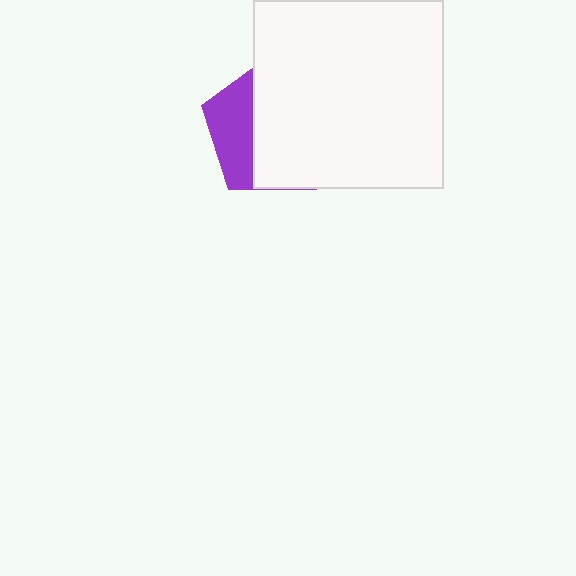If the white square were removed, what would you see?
You would see the complete purple pentagon.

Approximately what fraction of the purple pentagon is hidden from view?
Roughly 68% of the purple pentagon is hidden behind the white square.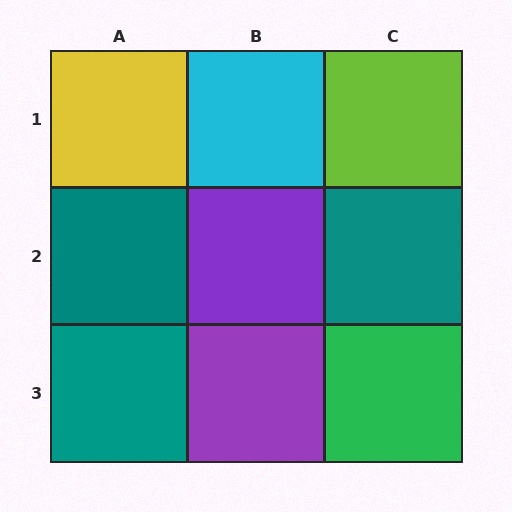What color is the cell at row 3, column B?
Purple.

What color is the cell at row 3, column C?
Green.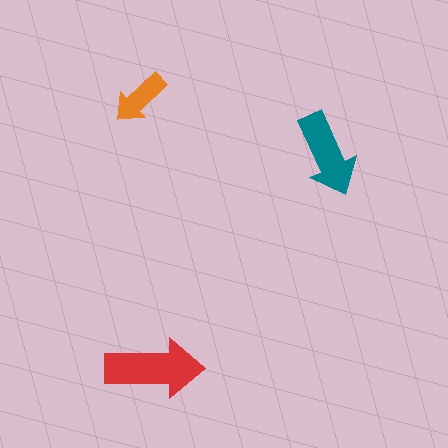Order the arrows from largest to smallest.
the red one, the teal one, the orange one.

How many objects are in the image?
There are 3 objects in the image.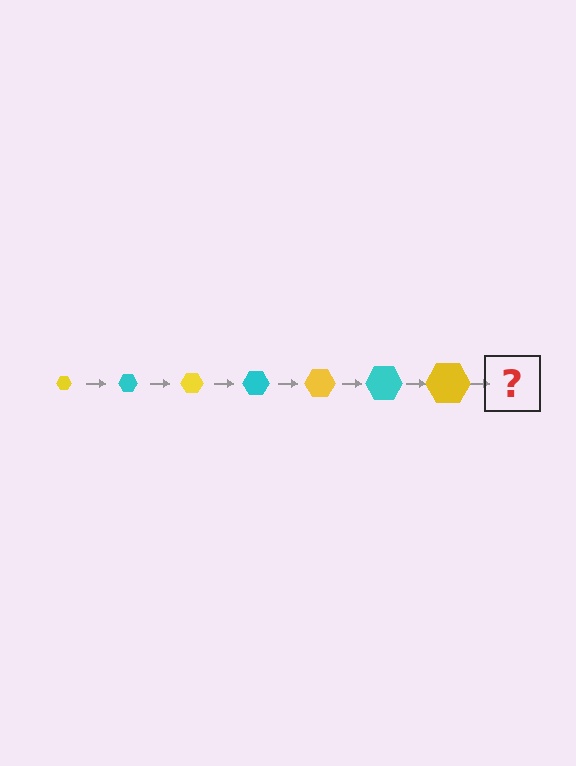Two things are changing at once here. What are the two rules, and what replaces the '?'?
The two rules are that the hexagon grows larger each step and the color cycles through yellow and cyan. The '?' should be a cyan hexagon, larger than the previous one.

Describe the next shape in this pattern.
It should be a cyan hexagon, larger than the previous one.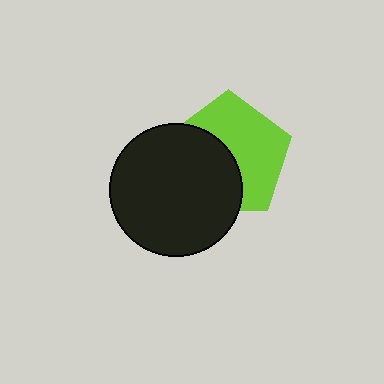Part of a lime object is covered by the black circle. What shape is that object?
It is a pentagon.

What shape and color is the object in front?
The object in front is a black circle.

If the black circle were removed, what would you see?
You would see the complete lime pentagon.